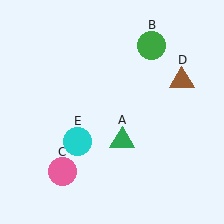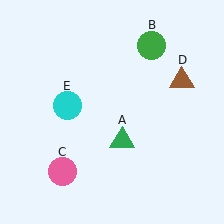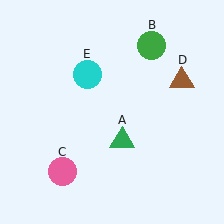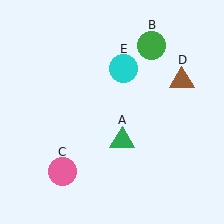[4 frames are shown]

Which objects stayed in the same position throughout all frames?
Green triangle (object A) and green circle (object B) and pink circle (object C) and brown triangle (object D) remained stationary.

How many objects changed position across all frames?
1 object changed position: cyan circle (object E).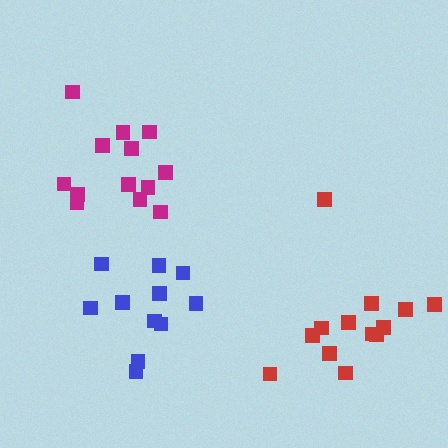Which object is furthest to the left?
The magenta cluster is leftmost.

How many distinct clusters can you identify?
There are 3 distinct clusters.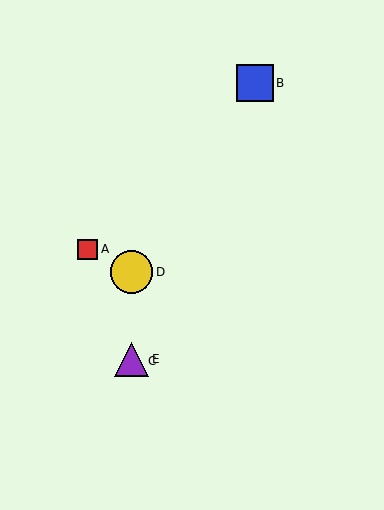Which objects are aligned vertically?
Objects C, D, E are aligned vertically.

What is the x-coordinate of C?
Object C is at x≈131.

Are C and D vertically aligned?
Yes, both are at x≈131.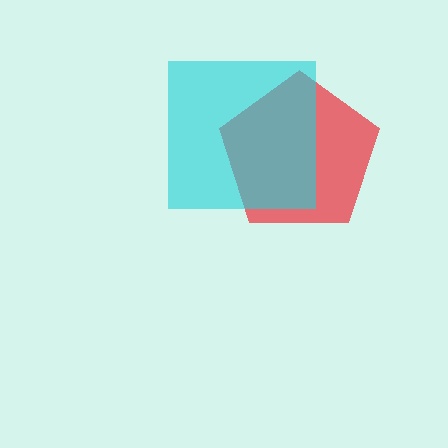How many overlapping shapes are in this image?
There are 2 overlapping shapes in the image.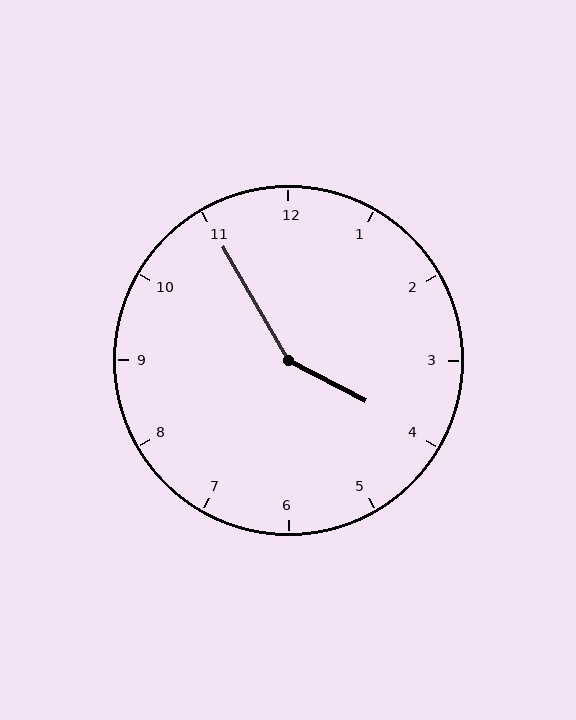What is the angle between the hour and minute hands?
Approximately 148 degrees.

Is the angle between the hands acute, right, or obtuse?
It is obtuse.